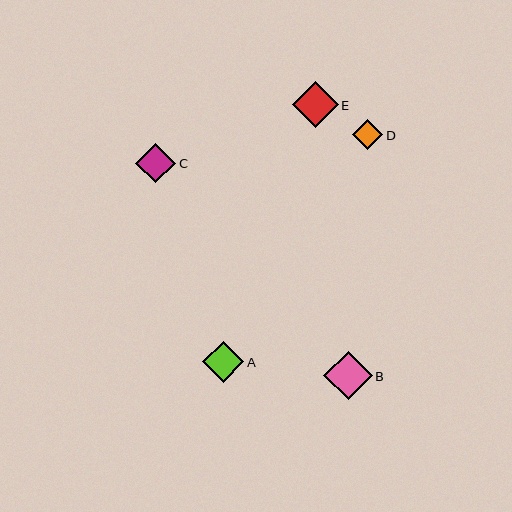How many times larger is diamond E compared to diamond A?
Diamond E is approximately 1.1 times the size of diamond A.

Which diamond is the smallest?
Diamond D is the smallest with a size of approximately 30 pixels.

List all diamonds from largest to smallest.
From largest to smallest: B, E, A, C, D.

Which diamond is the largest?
Diamond B is the largest with a size of approximately 48 pixels.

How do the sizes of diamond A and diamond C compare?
Diamond A and diamond C are approximately the same size.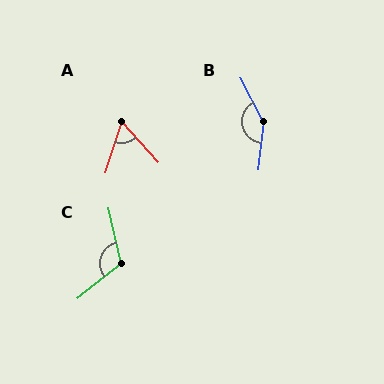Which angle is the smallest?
A, at approximately 59 degrees.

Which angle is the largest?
B, at approximately 146 degrees.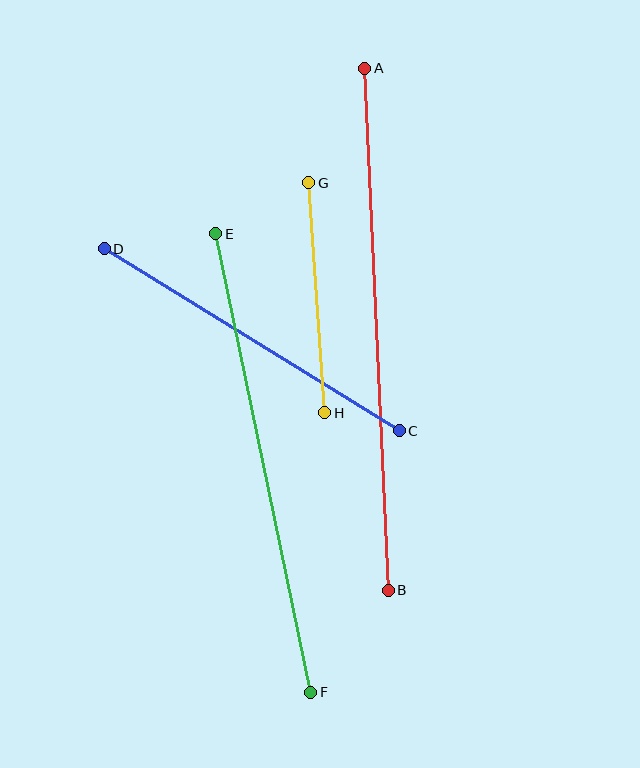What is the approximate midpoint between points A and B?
The midpoint is at approximately (376, 329) pixels.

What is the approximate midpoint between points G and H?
The midpoint is at approximately (317, 298) pixels.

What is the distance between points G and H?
The distance is approximately 231 pixels.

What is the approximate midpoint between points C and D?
The midpoint is at approximately (252, 340) pixels.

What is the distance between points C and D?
The distance is approximately 347 pixels.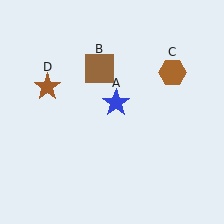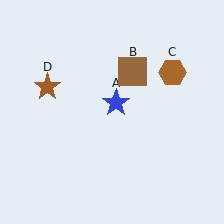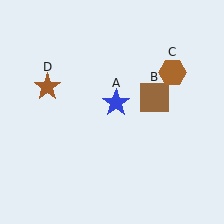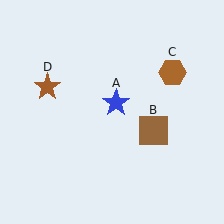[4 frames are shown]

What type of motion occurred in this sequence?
The brown square (object B) rotated clockwise around the center of the scene.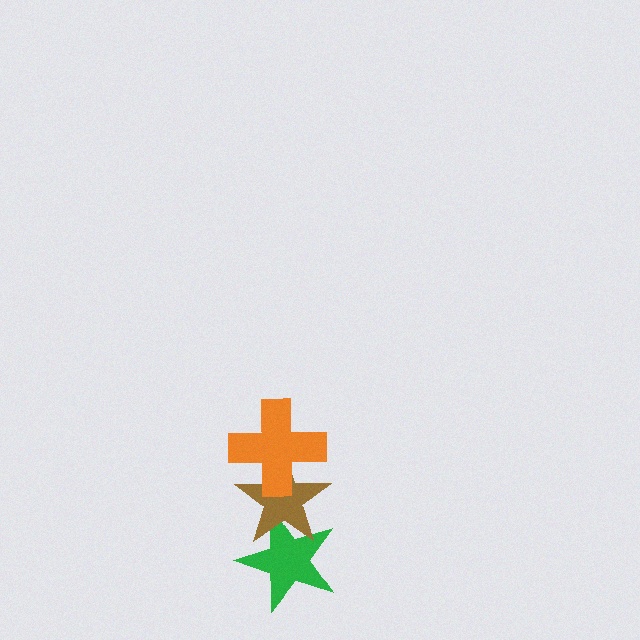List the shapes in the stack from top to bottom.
From top to bottom: the orange cross, the brown star, the green star.